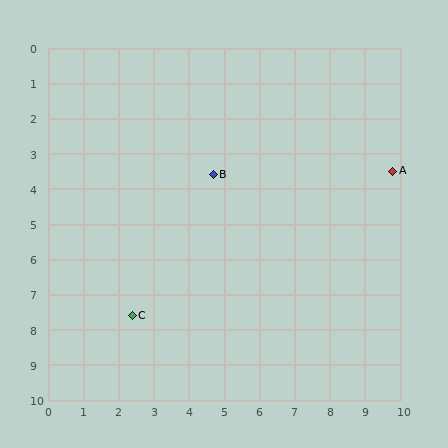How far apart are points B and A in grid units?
Points B and A are about 5.1 grid units apart.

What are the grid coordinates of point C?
Point C is at approximately (2.4, 7.6).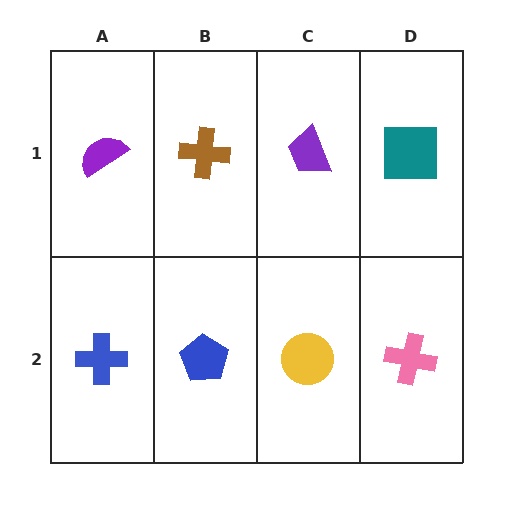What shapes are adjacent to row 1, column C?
A yellow circle (row 2, column C), a brown cross (row 1, column B), a teal square (row 1, column D).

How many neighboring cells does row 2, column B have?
3.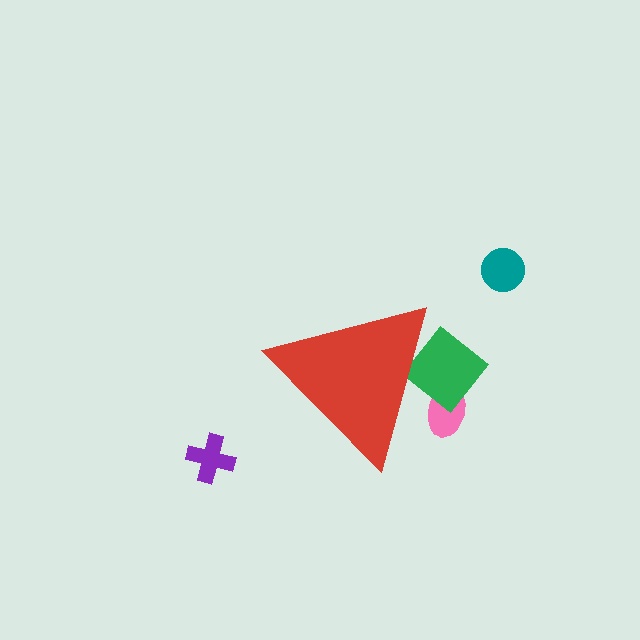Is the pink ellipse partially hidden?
Yes, the pink ellipse is partially hidden behind the red triangle.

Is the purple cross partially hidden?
No, the purple cross is fully visible.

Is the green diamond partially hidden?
Yes, the green diamond is partially hidden behind the red triangle.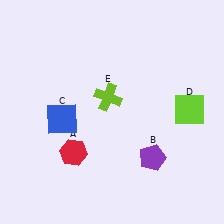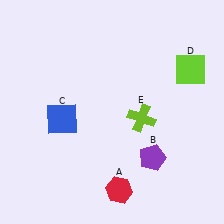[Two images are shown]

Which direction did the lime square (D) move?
The lime square (D) moved up.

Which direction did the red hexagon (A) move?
The red hexagon (A) moved right.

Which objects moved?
The objects that moved are: the red hexagon (A), the lime square (D), the lime cross (E).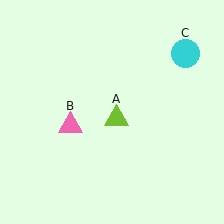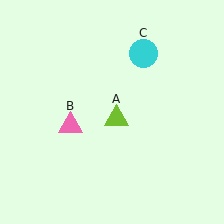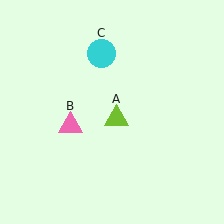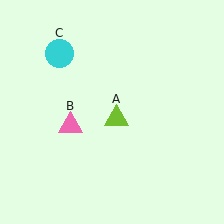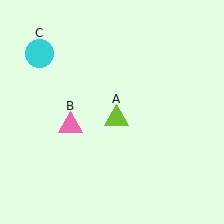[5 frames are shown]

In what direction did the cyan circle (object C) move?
The cyan circle (object C) moved left.